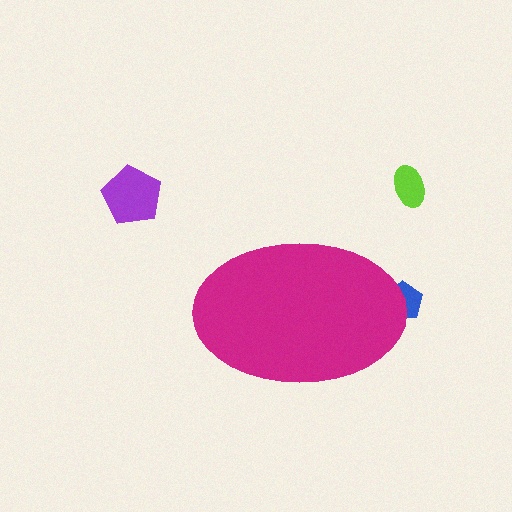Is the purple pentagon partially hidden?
No, the purple pentagon is fully visible.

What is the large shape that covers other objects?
A magenta ellipse.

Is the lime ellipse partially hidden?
No, the lime ellipse is fully visible.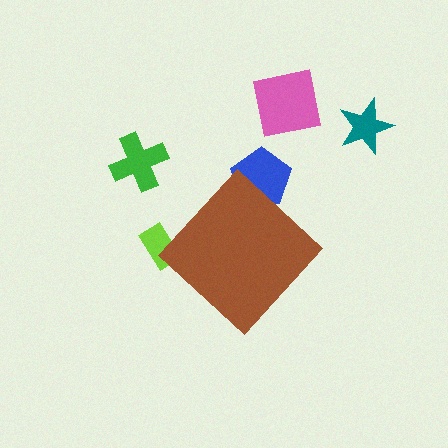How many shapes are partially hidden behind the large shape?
2 shapes are partially hidden.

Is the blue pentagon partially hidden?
Yes, the blue pentagon is partially hidden behind the brown diamond.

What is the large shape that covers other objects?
A brown diamond.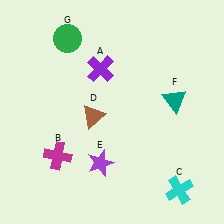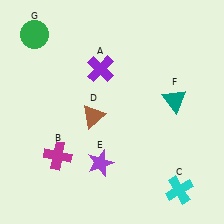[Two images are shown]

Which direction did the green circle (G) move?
The green circle (G) moved left.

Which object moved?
The green circle (G) moved left.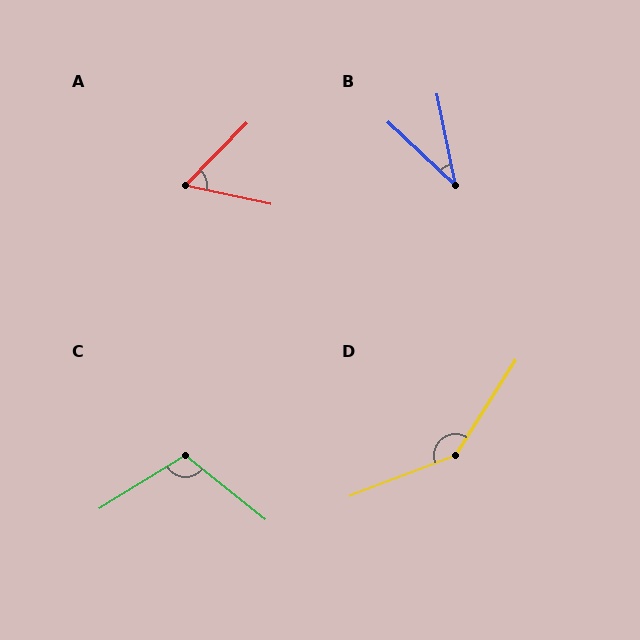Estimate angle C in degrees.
Approximately 110 degrees.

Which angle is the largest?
D, at approximately 143 degrees.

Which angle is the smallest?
B, at approximately 35 degrees.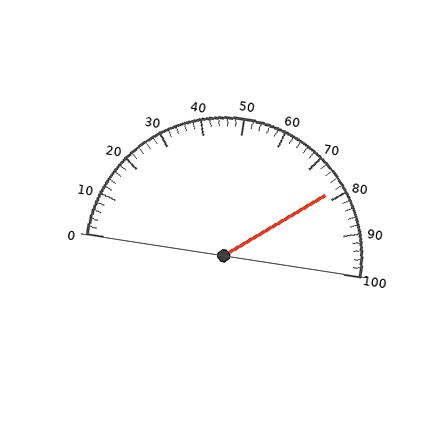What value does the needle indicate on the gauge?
The needle indicates approximately 78.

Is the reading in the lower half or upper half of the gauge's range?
The reading is in the upper half of the range (0 to 100).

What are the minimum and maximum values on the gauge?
The gauge ranges from 0 to 100.